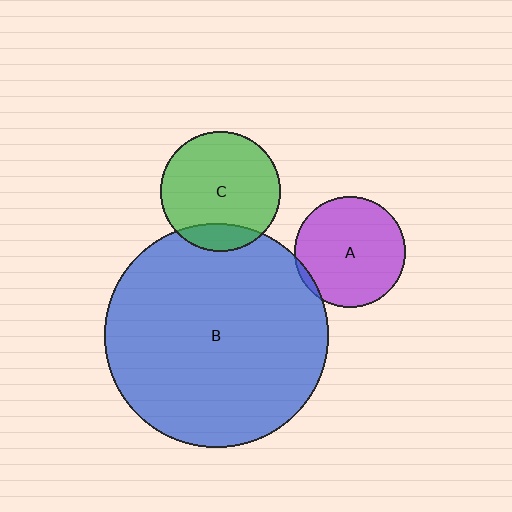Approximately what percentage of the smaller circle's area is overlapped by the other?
Approximately 15%.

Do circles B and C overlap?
Yes.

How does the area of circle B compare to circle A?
Approximately 4.1 times.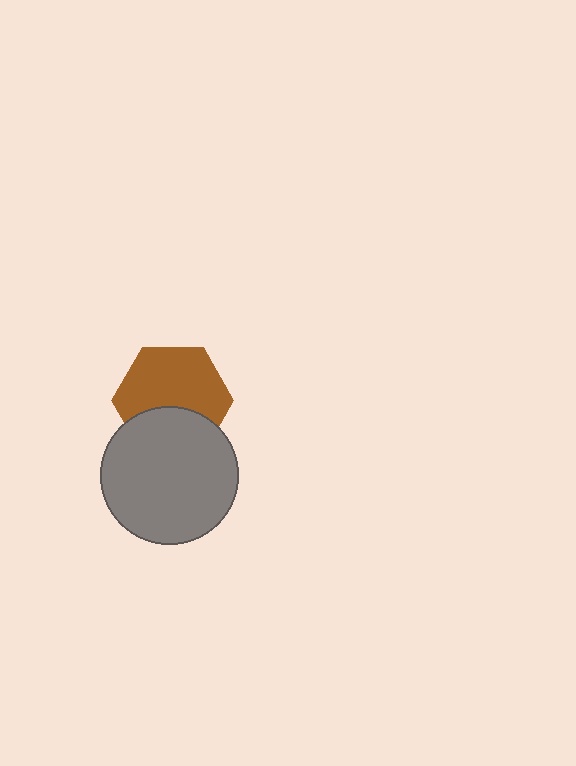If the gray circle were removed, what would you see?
You would see the complete brown hexagon.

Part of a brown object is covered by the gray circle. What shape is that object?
It is a hexagon.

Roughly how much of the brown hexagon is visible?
About half of it is visible (roughly 65%).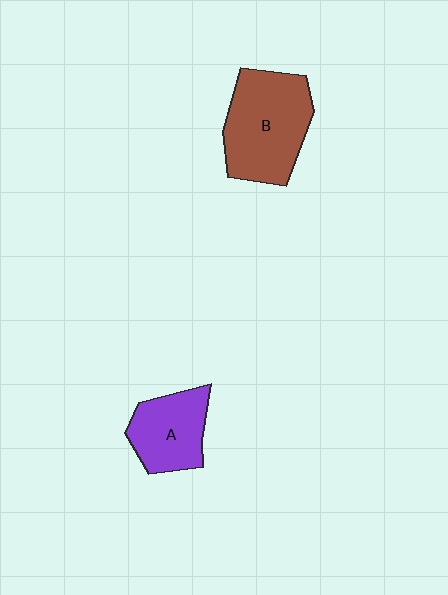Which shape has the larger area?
Shape B (brown).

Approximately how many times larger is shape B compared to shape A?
Approximately 1.5 times.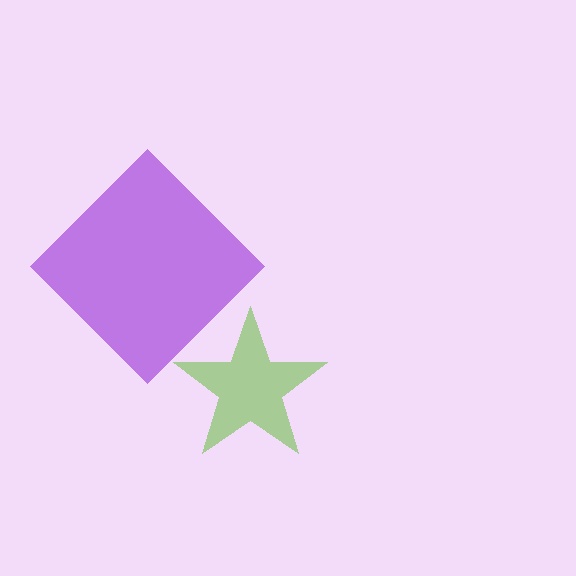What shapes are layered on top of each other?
The layered shapes are: a purple diamond, a lime star.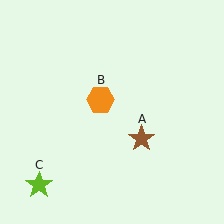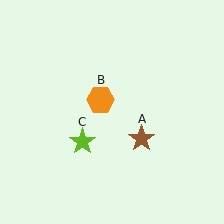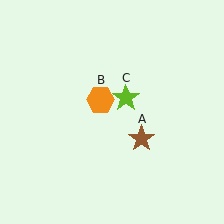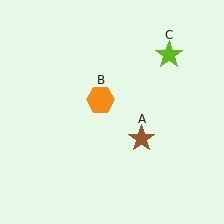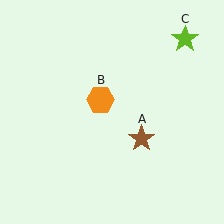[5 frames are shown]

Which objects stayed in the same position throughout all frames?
Brown star (object A) and orange hexagon (object B) remained stationary.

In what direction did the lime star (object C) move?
The lime star (object C) moved up and to the right.